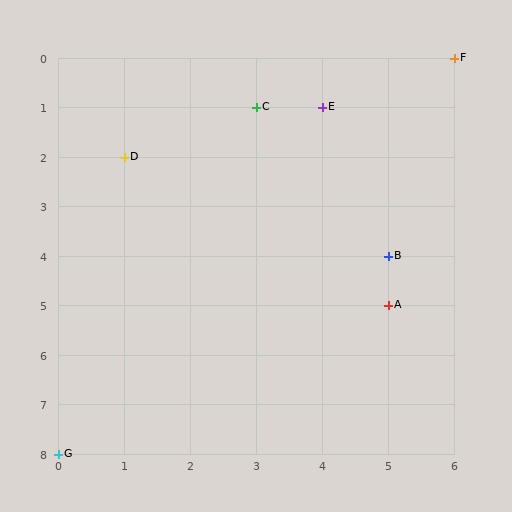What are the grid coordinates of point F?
Point F is at grid coordinates (6, 0).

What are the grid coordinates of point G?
Point G is at grid coordinates (0, 8).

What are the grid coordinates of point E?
Point E is at grid coordinates (4, 1).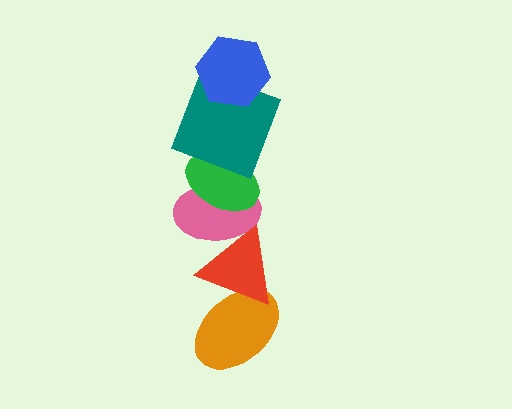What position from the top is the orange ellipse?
The orange ellipse is 6th from the top.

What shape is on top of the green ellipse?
The teal square is on top of the green ellipse.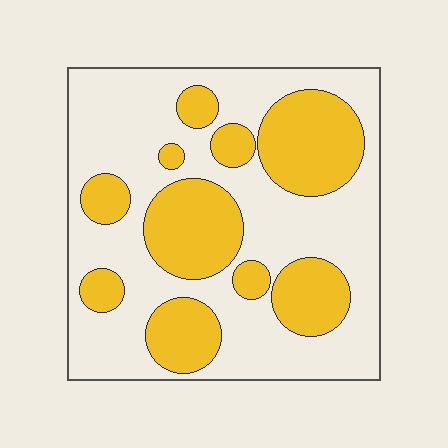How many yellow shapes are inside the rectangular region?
10.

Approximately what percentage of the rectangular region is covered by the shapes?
Approximately 35%.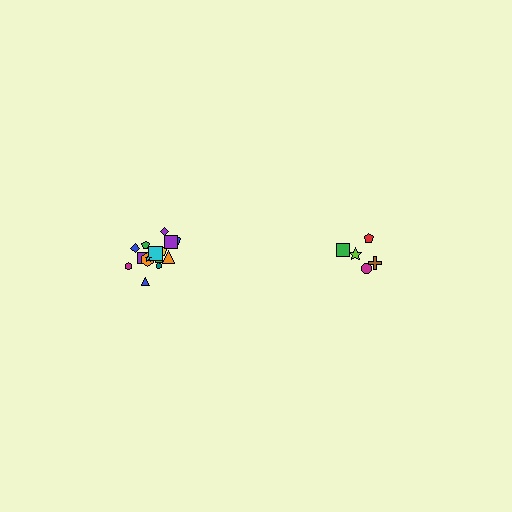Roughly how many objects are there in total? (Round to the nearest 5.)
Roughly 20 objects in total.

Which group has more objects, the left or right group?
The left group.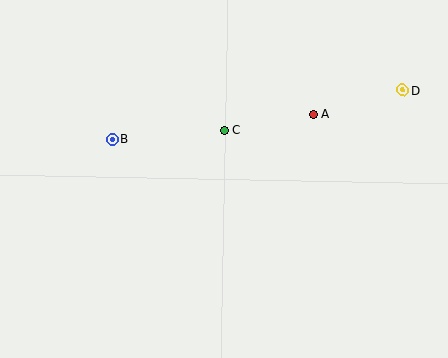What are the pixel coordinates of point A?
Point A is at (313, 114).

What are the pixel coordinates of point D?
Point D is at (403, 90).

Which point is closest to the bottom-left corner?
Point B is closest to the bottom-left corner.